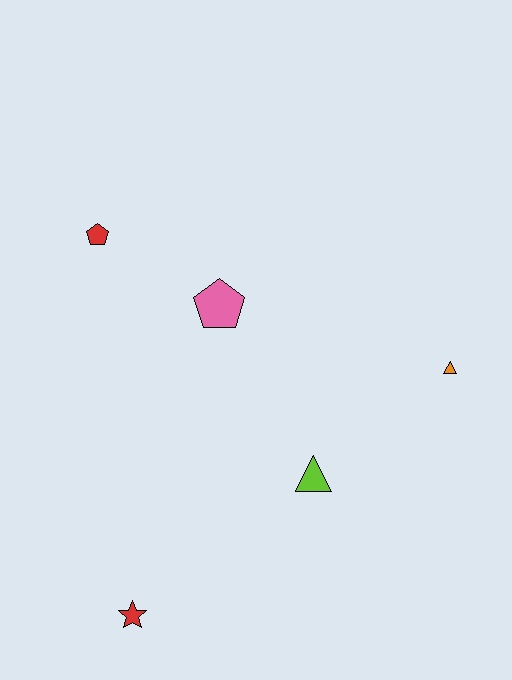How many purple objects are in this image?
There are no purple objects.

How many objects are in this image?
There are 5 objects.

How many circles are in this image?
There are no circles.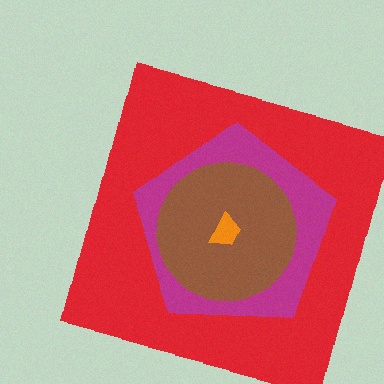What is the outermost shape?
The red square.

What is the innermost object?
The orange trapezoid.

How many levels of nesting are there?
4.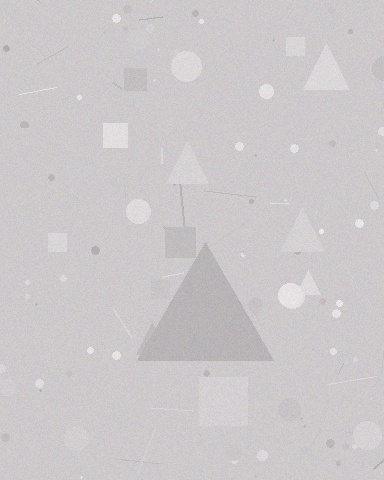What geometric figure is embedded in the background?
A triangle is embedded in the background.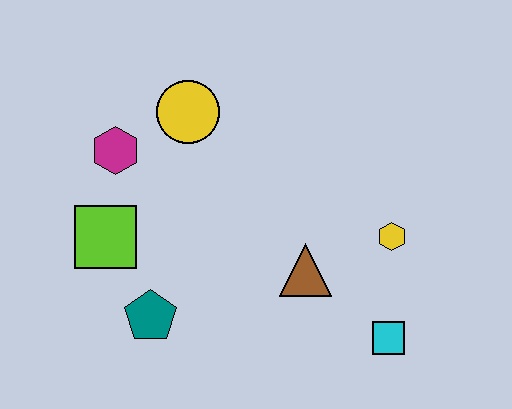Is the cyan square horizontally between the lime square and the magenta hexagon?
No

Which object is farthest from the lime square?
The cyan square is farthest from the lime square.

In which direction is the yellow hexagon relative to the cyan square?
The yellow hexagon is above the cyan square.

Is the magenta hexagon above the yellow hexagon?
Yes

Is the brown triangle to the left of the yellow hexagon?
Yes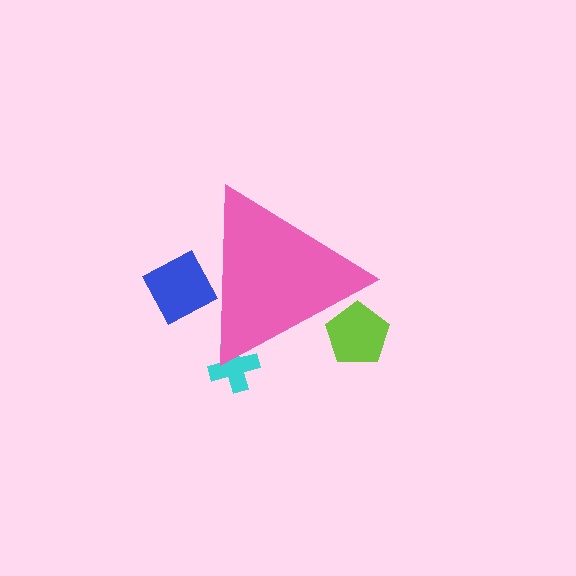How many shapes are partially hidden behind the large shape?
3 shapes are partially hidden.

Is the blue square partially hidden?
Yes, the blue square is partially hidden behind the pink triangle.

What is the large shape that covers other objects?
A pink triangle.